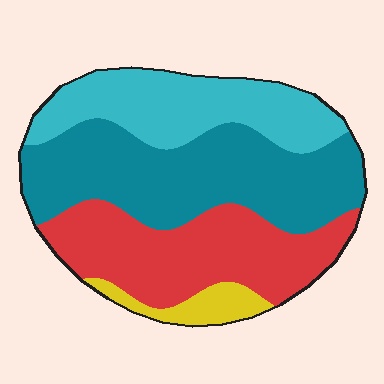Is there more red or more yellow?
Red.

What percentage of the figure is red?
Red takes up about one third (1/3) of the figure.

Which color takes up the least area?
Yellow, at roughly 5%.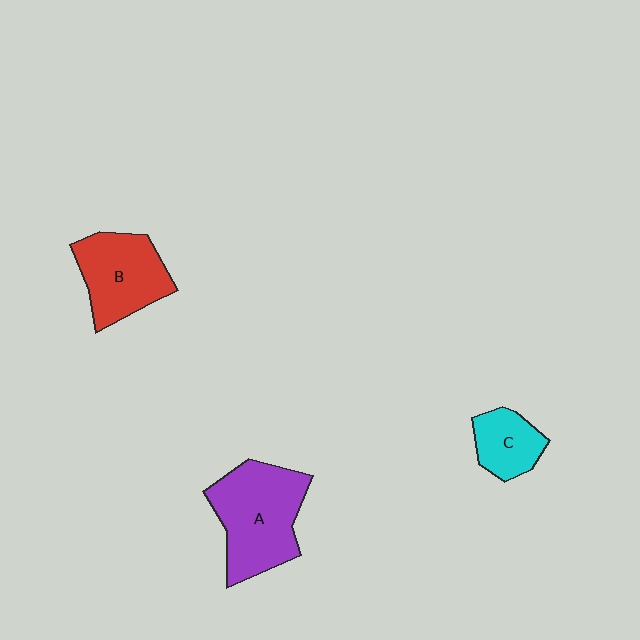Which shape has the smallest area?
Shape C (cyan).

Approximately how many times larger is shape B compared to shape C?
Approximately 1.7 times.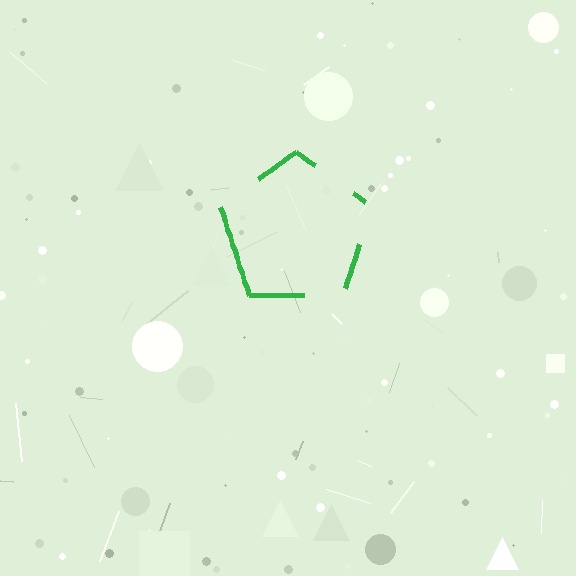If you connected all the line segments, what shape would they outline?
They would outline a pentagon.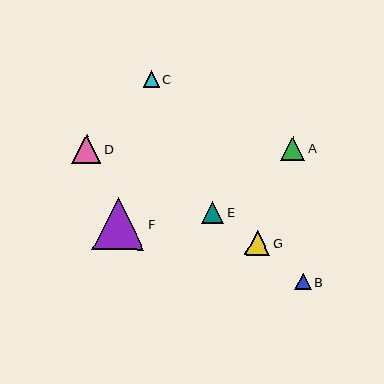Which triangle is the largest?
Triangle F is the largest with a size of approximately 52 pixels.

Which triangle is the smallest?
Triangle C is the smallest with a size of approximately 16 pixels.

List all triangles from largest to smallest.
From largest to smallest: F, D, G, A, E, B, C.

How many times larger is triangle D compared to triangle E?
Triangle D is approximately 1.3 times the size of triangle E.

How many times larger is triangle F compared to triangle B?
Triangle F is approximately 3.2 times the size of triangle B.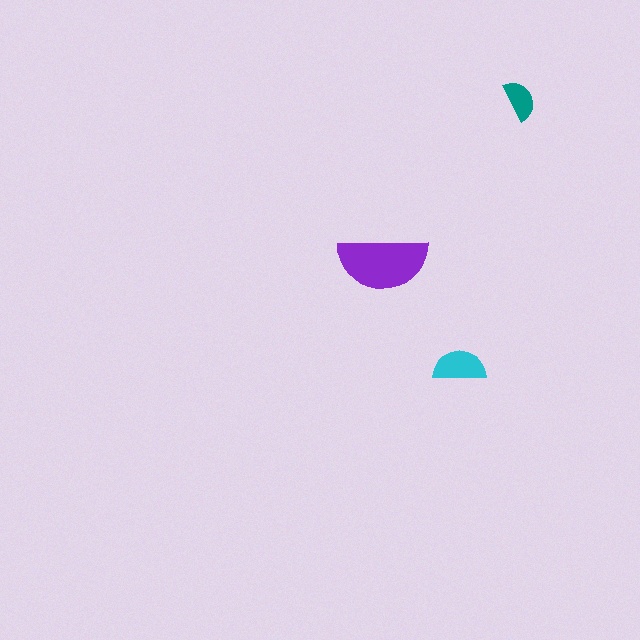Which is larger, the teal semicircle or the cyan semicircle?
The cyan one.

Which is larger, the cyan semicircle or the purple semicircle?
The purple one.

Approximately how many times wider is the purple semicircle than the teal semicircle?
About 2 times wider.